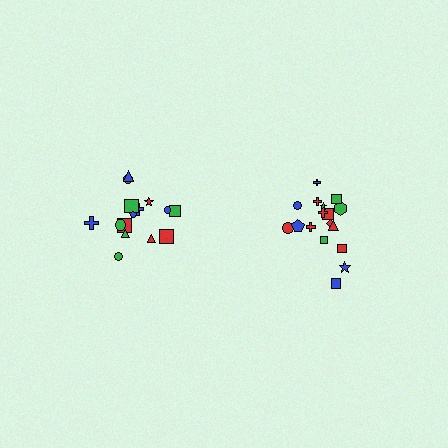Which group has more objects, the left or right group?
The right group.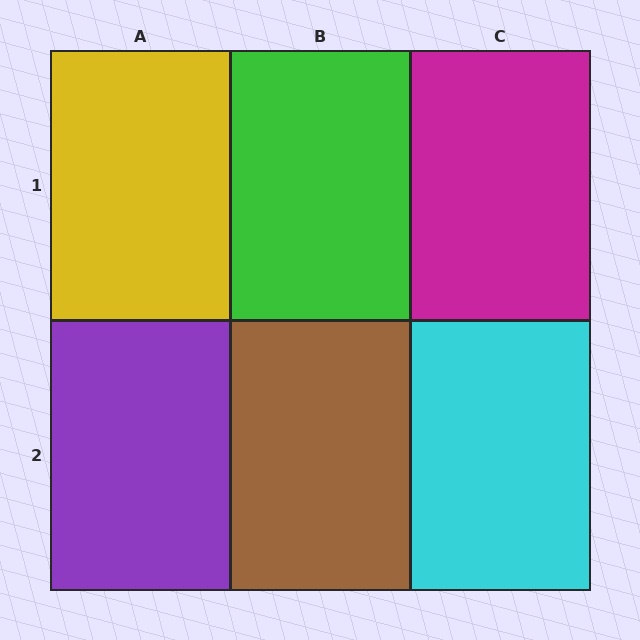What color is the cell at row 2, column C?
Cyan.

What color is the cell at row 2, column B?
Brown.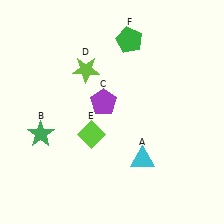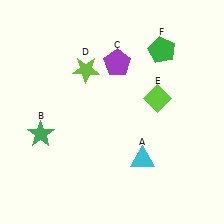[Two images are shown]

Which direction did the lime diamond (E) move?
The lime diamond (E) moved right.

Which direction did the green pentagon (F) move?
The green pentagon (F) moved right.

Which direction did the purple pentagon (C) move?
The purple pentagon (C) moved up.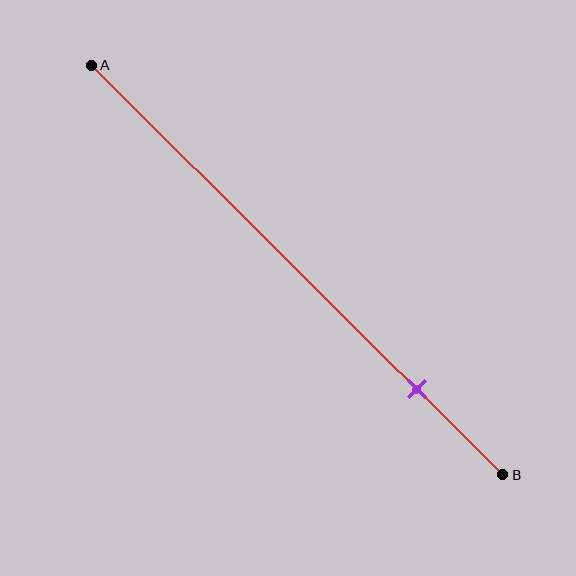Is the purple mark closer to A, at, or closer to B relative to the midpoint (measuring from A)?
The purple mark is closer to point B than the midpoint of segment AB.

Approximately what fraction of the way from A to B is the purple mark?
The purple mark is approximately 80% of the way from A to B.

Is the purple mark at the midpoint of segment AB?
No, the mark is at about 80% from A, not at the 50% midpoint.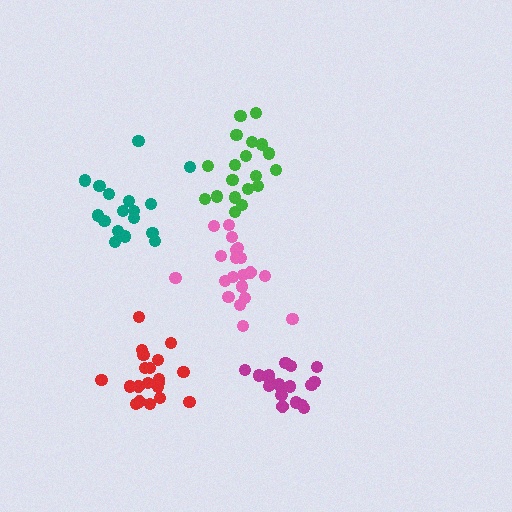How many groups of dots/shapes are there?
There are 5 groups.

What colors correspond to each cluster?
The clusters are colored: magenta, green, red, teal, pink.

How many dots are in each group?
Group 1: 18 dots, Group 2: 19 dots, Group 3: 20 dots, Group 4: 17 dots, Group 5: 20 dots (94 total).